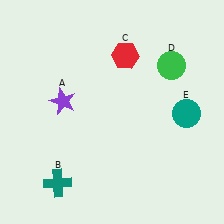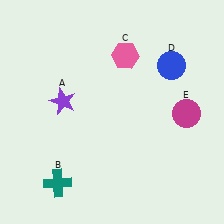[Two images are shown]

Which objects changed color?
C changed from red to pink. D changed from green to blue. E changed from teal to magenta.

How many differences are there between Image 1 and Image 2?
There are 3 differences between the two images.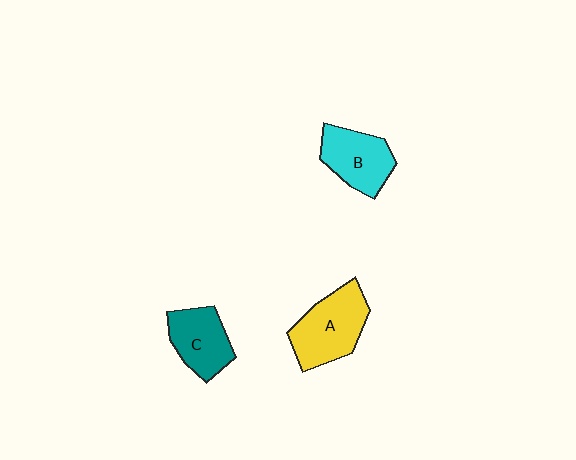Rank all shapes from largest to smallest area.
From largest to smallest: A (yellow), B (cyan), C (teal).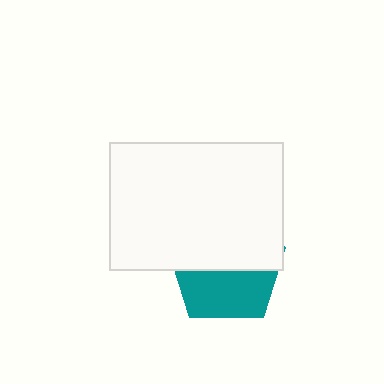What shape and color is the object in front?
The object in front is a white rectangle.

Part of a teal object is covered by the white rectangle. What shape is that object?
It is a pentagon.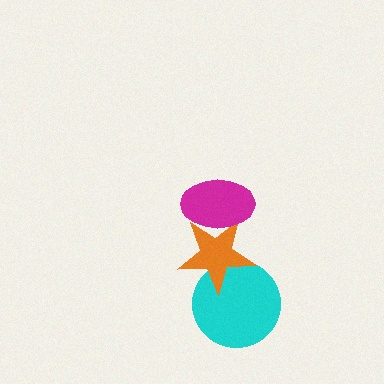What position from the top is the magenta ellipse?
The magenta ellipse is 1st from the top.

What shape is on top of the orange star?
The magenta ellipse is on top of the orange star.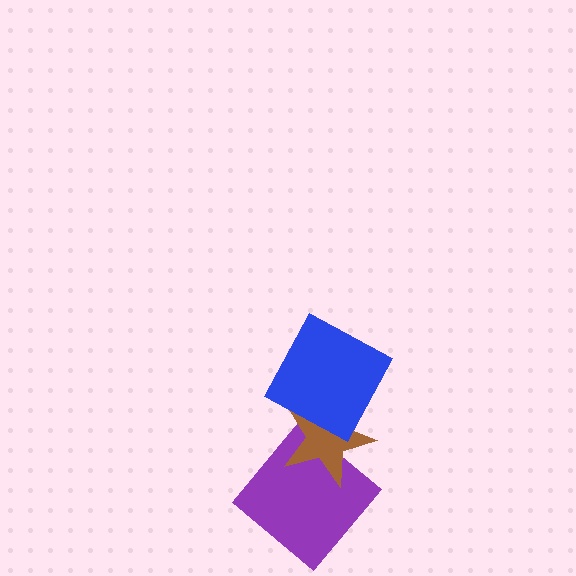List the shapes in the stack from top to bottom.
From top to bottom: the blue square, the brown star, the purple diamond.